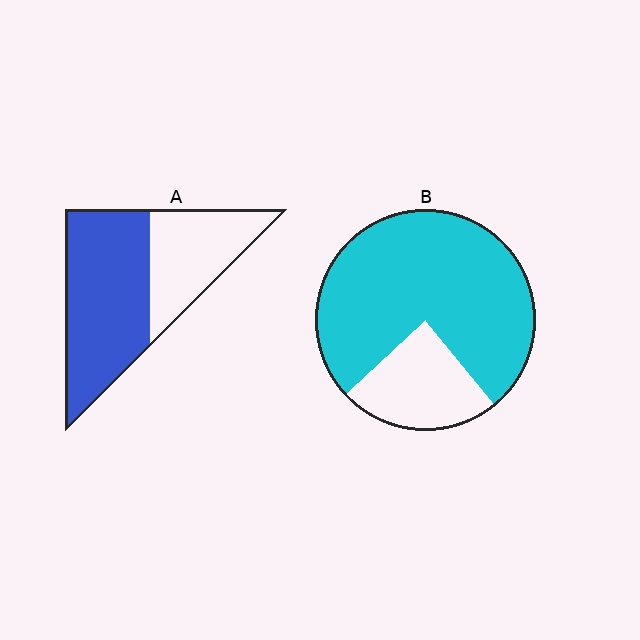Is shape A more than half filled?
Yes.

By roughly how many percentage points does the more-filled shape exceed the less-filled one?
By roughly 15 percentage points (B over A).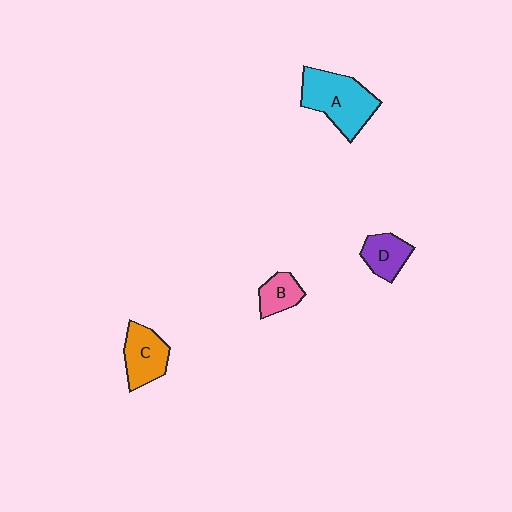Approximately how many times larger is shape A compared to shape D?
Approximately 2.0 times.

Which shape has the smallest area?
Shape B (pink).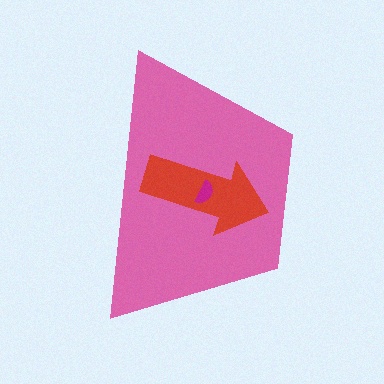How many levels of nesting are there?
3.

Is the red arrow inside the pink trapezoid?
Yes.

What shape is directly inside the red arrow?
The magenta semicircle.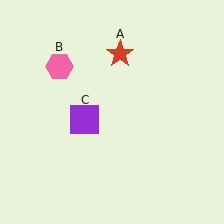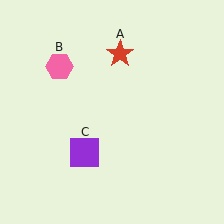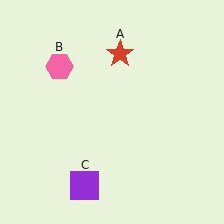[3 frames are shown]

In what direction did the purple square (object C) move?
The purple square (object C) moved down.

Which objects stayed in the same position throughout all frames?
Red star (object A) and pink hexagon (object B) remained stationary.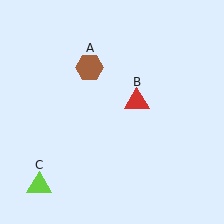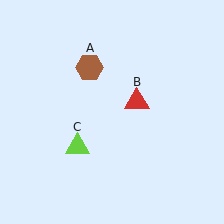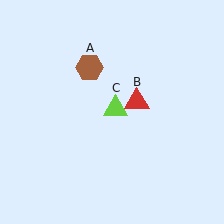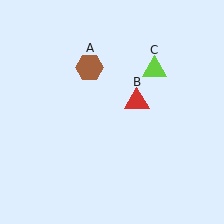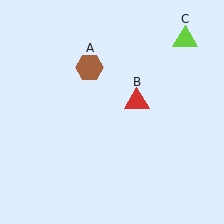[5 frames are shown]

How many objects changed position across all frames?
1 object changed position: lime triangle (object C).